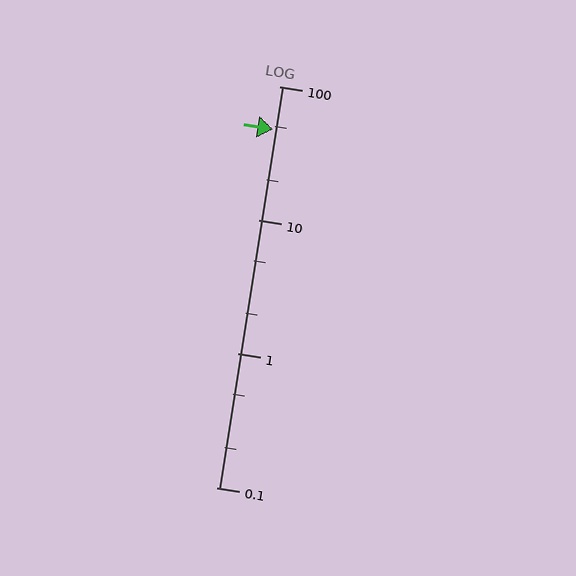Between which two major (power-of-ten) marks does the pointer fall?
The pointer is between 10 and 100.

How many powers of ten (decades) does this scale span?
The scale spans 3 decades, from 0.1 to 100.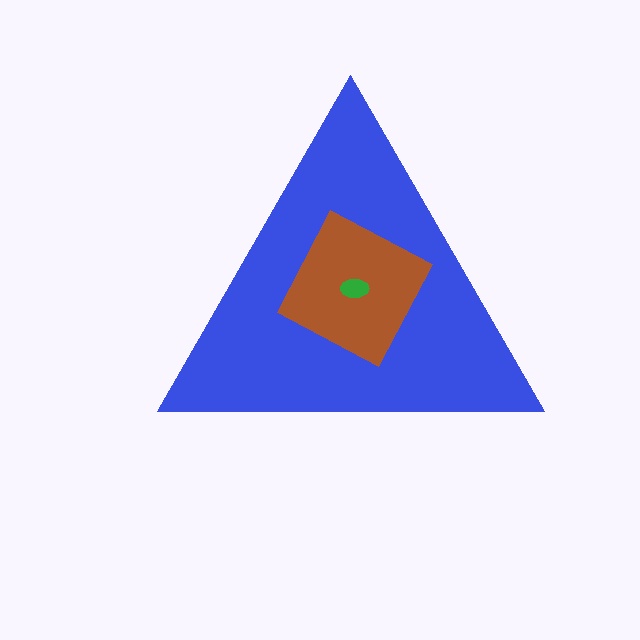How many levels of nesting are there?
3.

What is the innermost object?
The green ellipse.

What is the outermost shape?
The blue triangle.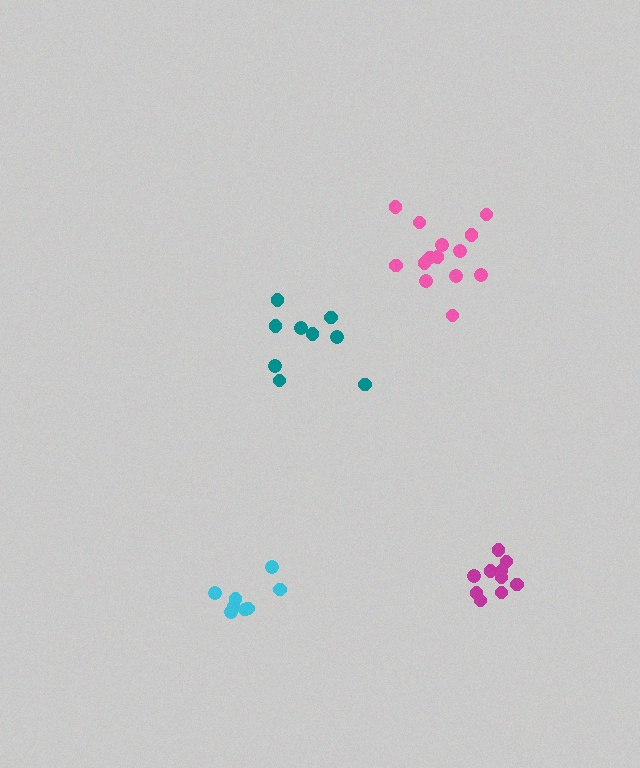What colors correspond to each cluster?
The clusters are colored: pink, cyan, teal, magenta.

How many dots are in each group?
Group 1: 14 dots, Group 2: 8 dots, Group 3: 9 dots, Group 4: 10 dots (41 total).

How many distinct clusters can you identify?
There are 4 distinct clusters.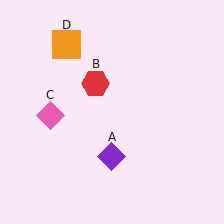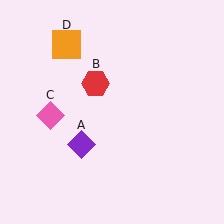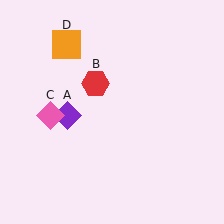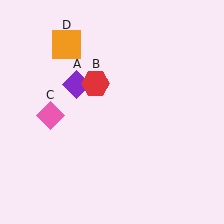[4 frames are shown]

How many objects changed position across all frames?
1 object changed position: purple diamond (object A).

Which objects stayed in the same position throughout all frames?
Red hexagon (object B) and pink diamond (object C) and orange square (object D) remained stationary.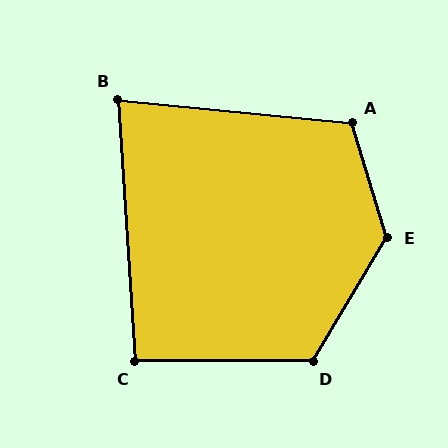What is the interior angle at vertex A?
Approximately 112 degrees (obtuse).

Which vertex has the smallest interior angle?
B, at approximately 81 degrees.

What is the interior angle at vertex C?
Approximately 94 degrees (approximately right).